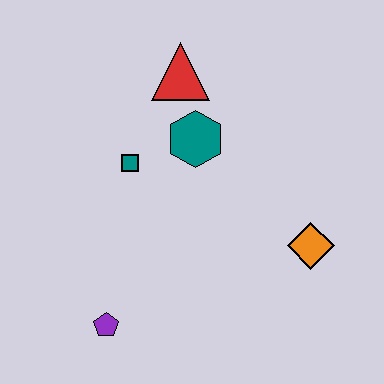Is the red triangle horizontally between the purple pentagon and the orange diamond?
Yes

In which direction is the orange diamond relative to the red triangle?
The orange diamond is below the red triangle.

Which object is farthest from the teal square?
The orange diamond is farthest from the teal square.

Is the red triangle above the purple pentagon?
Yes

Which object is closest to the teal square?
The teal hexagon is closest to the teal square.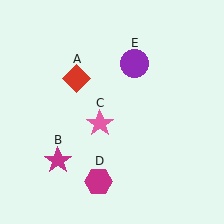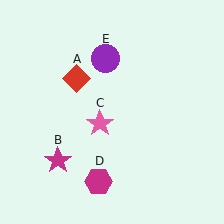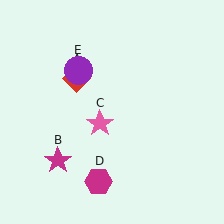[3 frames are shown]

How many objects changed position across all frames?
1 object changed position: purple circle (object E).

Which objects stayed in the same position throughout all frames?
Red diamond (object A) and magenta star (object B) and pink star (object C) and magenta hexagon (object D) remained stationary.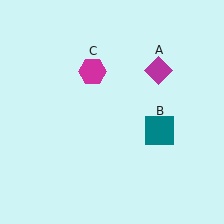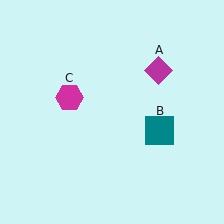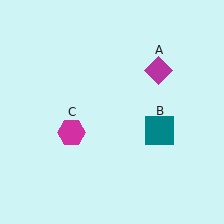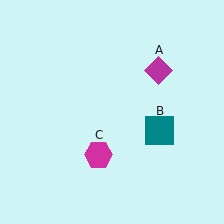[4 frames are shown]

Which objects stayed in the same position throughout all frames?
Magenta diamond (object A) and teal square (object B) remained stationary.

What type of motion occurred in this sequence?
The magenta hexagon (object C) rotated counterclockwise around the center of the scene.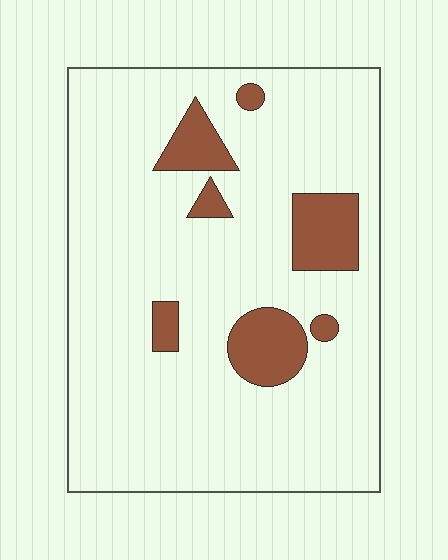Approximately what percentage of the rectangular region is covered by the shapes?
Approximately 15%.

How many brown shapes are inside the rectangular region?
7.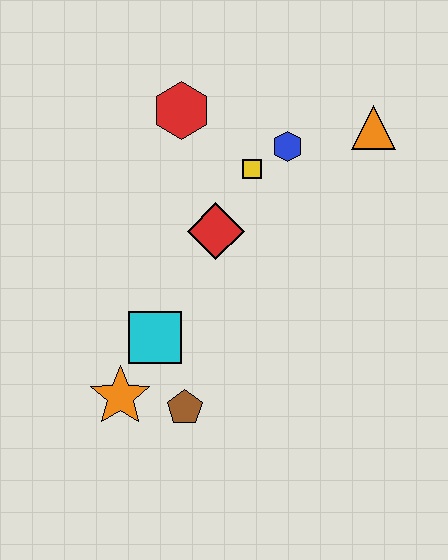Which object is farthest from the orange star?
The orange triangle is farthest from the orange star.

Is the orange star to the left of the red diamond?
Yes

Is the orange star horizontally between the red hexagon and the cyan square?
No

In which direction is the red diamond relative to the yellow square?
The red diamond is below the yellow square.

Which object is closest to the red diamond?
The yellow square is closest to the red diamond.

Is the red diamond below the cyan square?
No